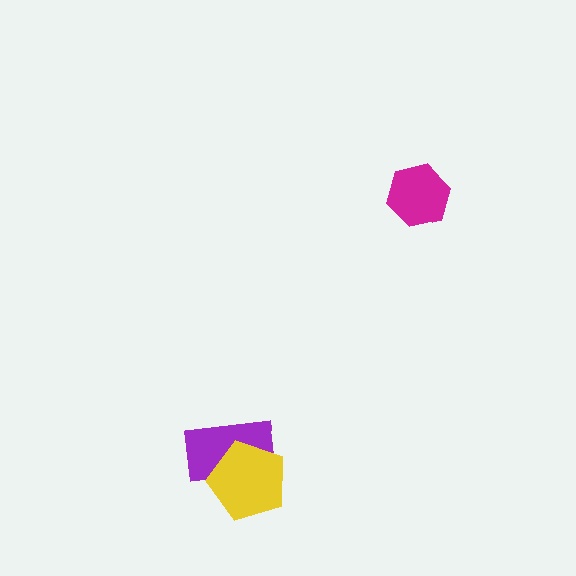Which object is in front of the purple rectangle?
The yellow pentagon is in front of the purple rectangle.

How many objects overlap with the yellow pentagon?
1 object overlaps with the yellow pentagon.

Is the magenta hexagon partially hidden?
No, no other shape covers it.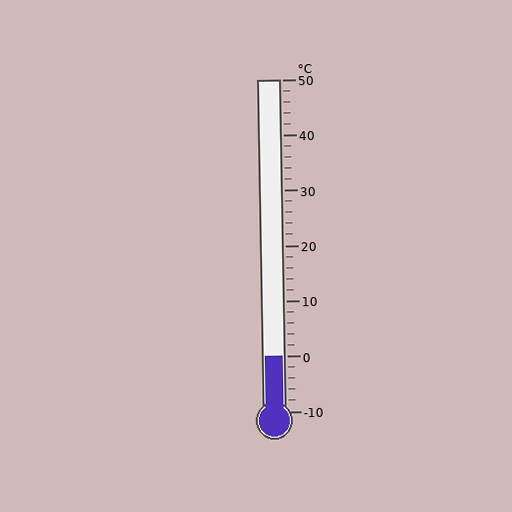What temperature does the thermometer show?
The thermometer shows approximately 0°C.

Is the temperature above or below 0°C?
The temperature is at 0°C.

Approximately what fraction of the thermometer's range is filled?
The thermometer is filled to approximately 15% of its range.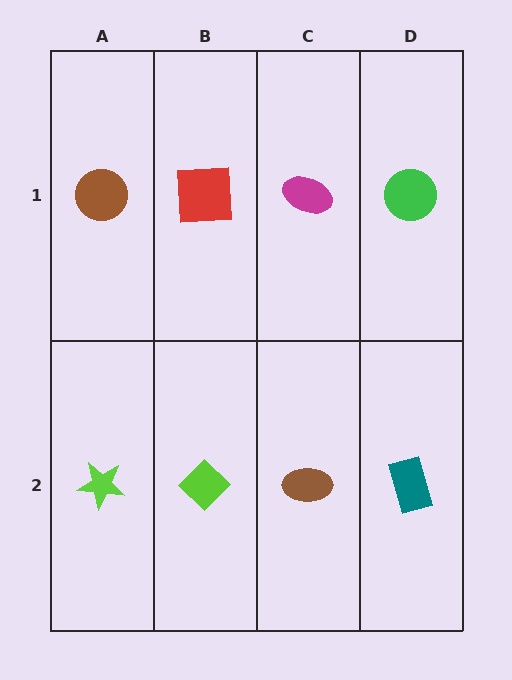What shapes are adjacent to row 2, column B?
A red square (row 1, column B), a lime star (row 2, column A), a brown ellipse (row 2, column C).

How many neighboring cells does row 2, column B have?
3.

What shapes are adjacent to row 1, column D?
A teal rectangle (row 2, column D), a magenta ellipse (row 1, column C).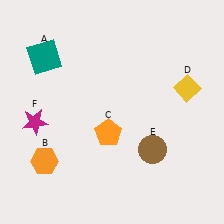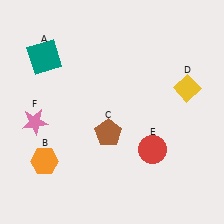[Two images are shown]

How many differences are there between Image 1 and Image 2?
There are 3 differences between the two images.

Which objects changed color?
C changed from orange to brown. E changed from brown to red. F changed from magenta to pink.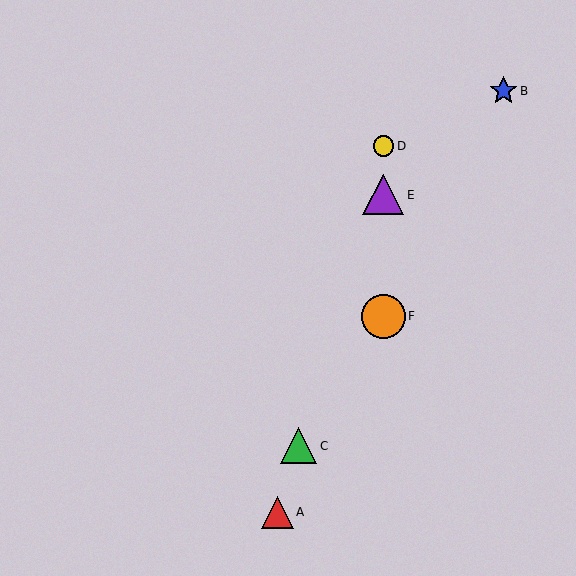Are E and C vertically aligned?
No, E is at x≈383 and C is at x≈299.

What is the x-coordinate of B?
Object B is at x≈503.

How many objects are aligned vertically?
3 objects (D, E, F) are aligned vertically.